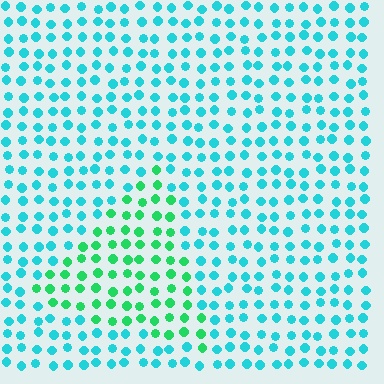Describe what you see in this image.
The image is filled with small cyan elements in a uniform arrangement. A triangle-shaped region is visible where the elements are tinted to a slightly different hue, forming a subtle color boundary.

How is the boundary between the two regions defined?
The boundary is defined purely by a slight shift in hue (about 41 degrees). Spacing, size, and orientation are identical on both sides.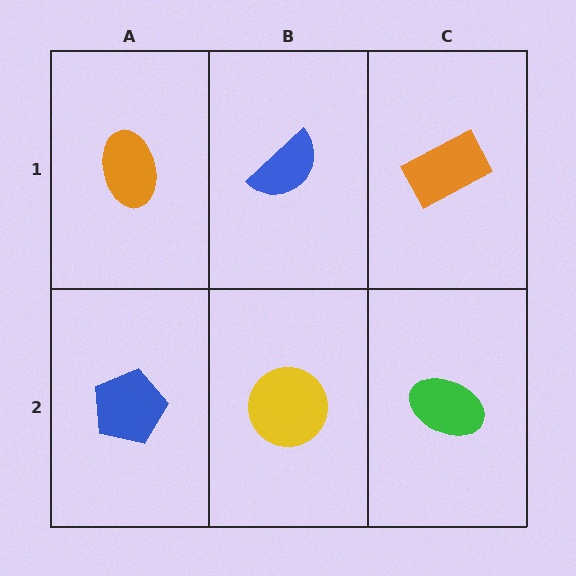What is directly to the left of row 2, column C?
A yellow circle.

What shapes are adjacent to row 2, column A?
An orange ellipse (row 1, column A), a yellow circle (row 2, column B).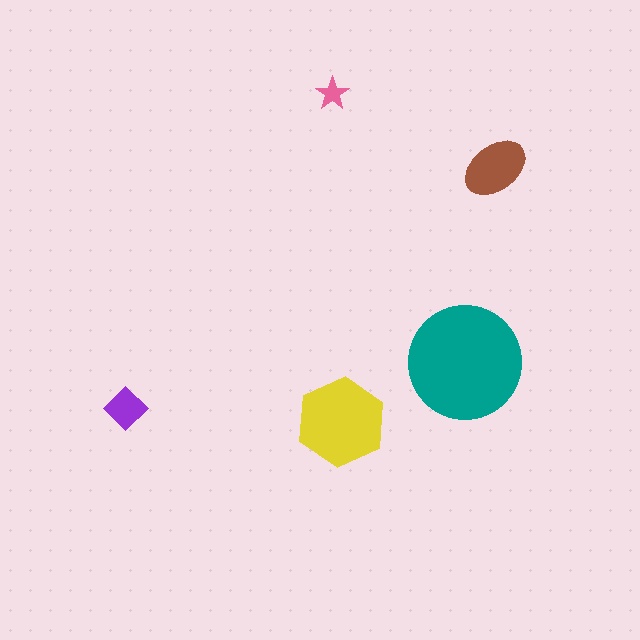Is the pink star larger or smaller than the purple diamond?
Smaller.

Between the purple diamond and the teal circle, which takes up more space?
The teal circle.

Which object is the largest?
The teal circle.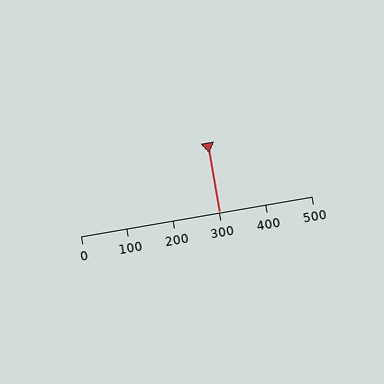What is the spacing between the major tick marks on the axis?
The major ticks are spaced 100 apart.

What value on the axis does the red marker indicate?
The marker indicates approximately 300.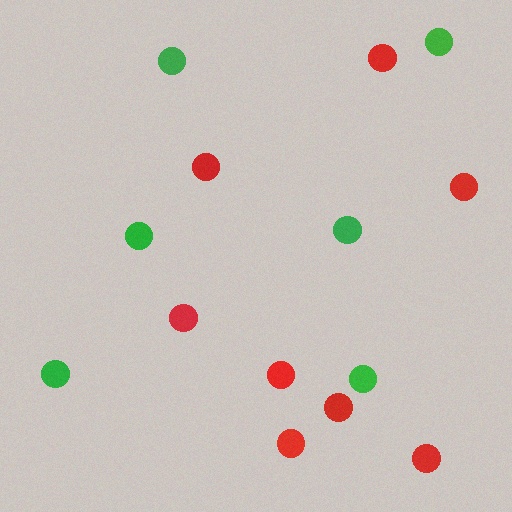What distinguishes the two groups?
There are 2 groups: one group of green circles (6) and one group of red circles (8).